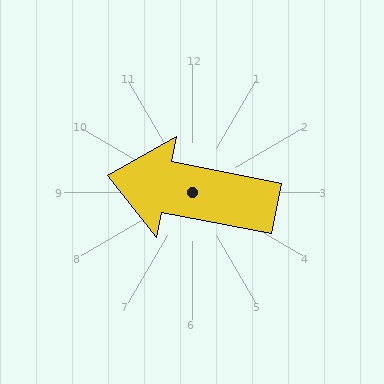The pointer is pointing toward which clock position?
Roughly 9 o'clock.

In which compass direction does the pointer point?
West.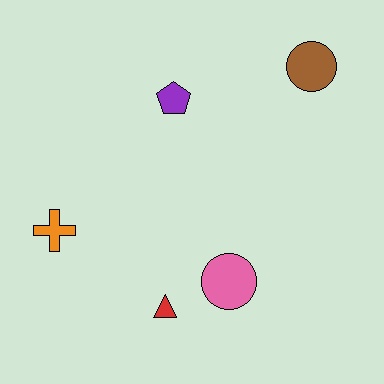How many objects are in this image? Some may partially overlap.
There are 5 objects.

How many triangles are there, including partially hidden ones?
There is 1 triangle.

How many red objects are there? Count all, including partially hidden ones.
There is 1 red object.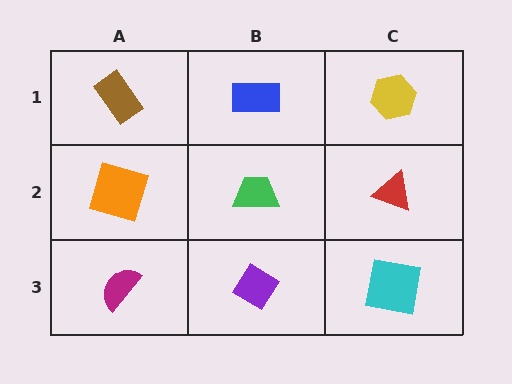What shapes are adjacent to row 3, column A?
An orange square (row 2, column A), a purple diamond (row 3, column B).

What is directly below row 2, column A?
A magenta semicircle.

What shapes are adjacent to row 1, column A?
An orange square (row 2, column A), a blue rectangle (row 1, column B).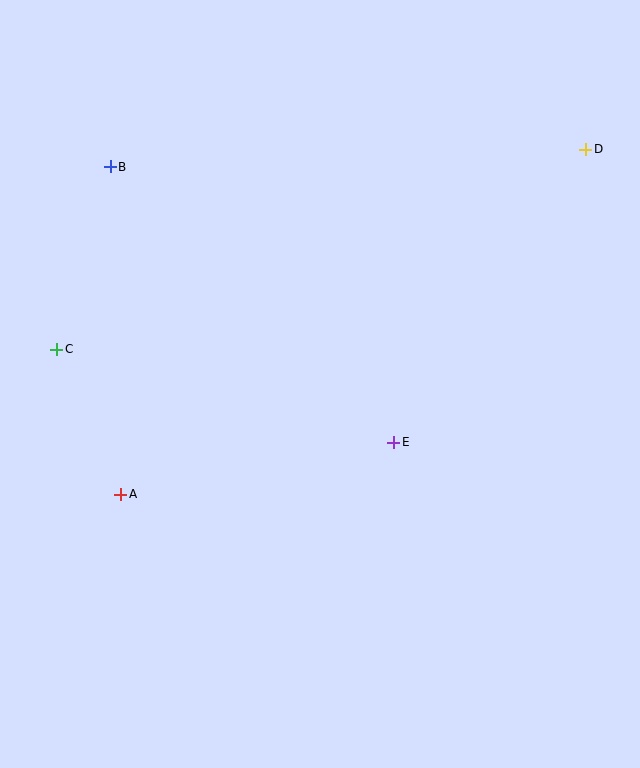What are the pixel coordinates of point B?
Point B is at (110, 167).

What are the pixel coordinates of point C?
Point C is at (57, 349).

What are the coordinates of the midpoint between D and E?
The midpoint between D and E is at (490, 296).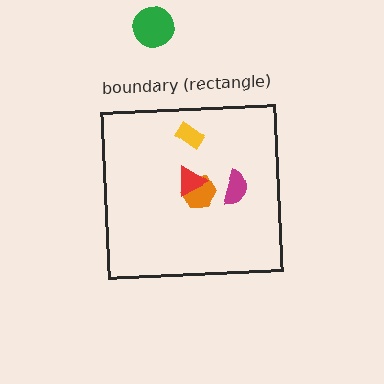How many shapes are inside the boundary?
4 inside, 1 outside.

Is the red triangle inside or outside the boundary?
Inside.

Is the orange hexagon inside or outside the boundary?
Inside.